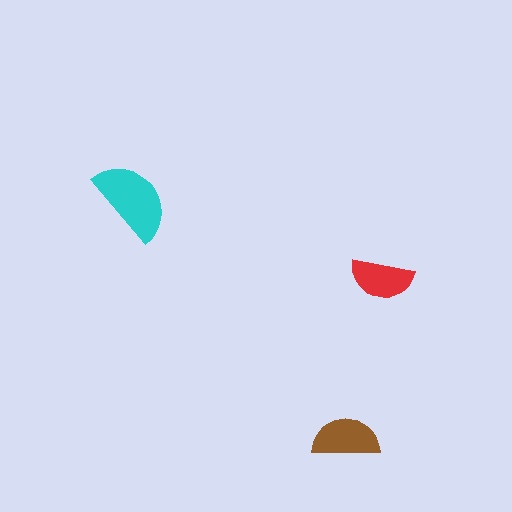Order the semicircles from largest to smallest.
the cyan one, the brown one, the red one.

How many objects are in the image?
There are 3 objects in the image.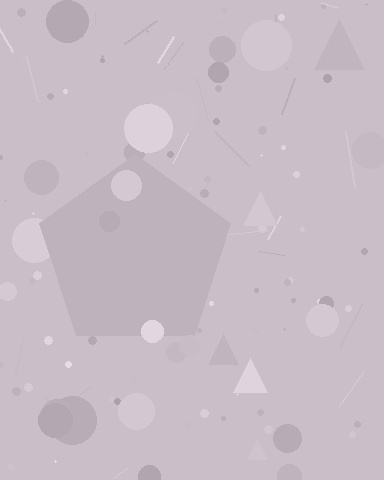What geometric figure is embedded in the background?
A pentagon is embedded in the background.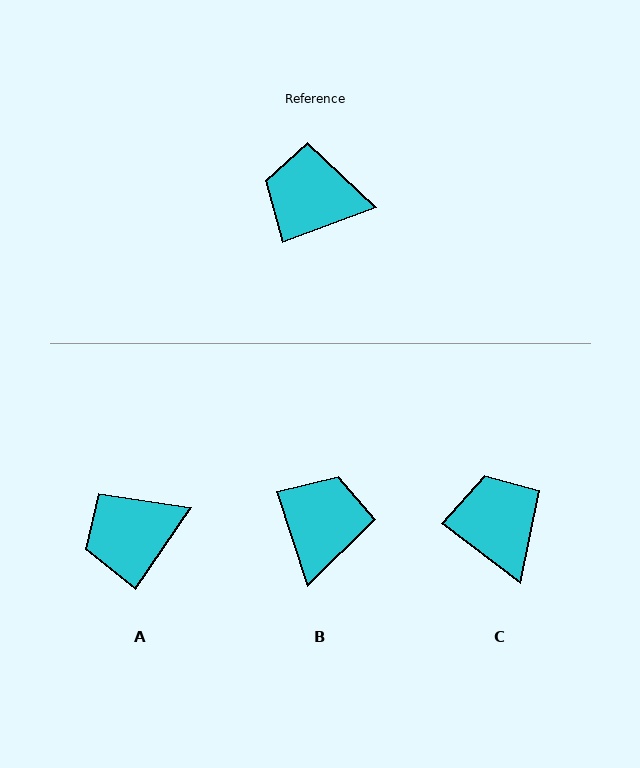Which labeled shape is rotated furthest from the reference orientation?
B, about 92 degrees away.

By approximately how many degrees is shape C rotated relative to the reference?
Approximately 58 degrees clockwise.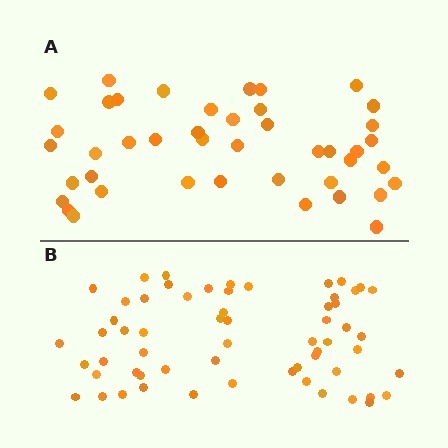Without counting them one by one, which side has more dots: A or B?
Region B (the bottom region) has more dots.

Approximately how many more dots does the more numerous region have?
Region B has approximately 15 more dots than region A.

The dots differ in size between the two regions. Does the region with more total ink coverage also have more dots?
No. Region A has more total ink coverage because its dots are larger, but region B actually contains more individual dots. Total area can be misleading — the number of items is what matters here.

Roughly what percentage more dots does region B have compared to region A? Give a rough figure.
About 40% more.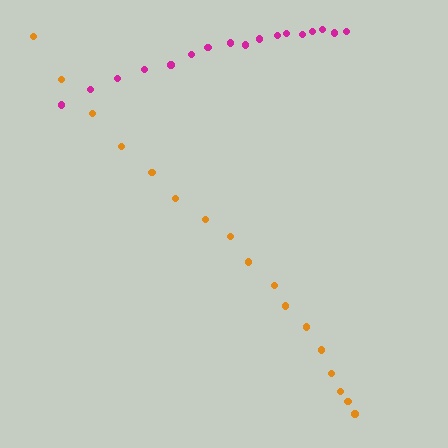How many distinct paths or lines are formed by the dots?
There are 2 distinct paths.